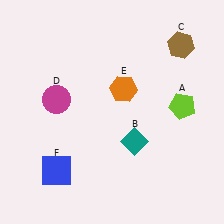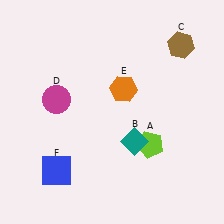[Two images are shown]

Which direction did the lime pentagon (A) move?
The lime pentagon (A) moved down.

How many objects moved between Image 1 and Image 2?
1 object moved between the two images.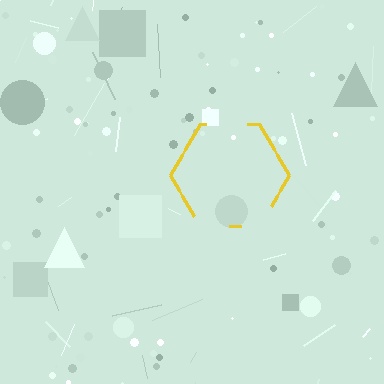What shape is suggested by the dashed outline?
The dashed outline suggests a hexagon.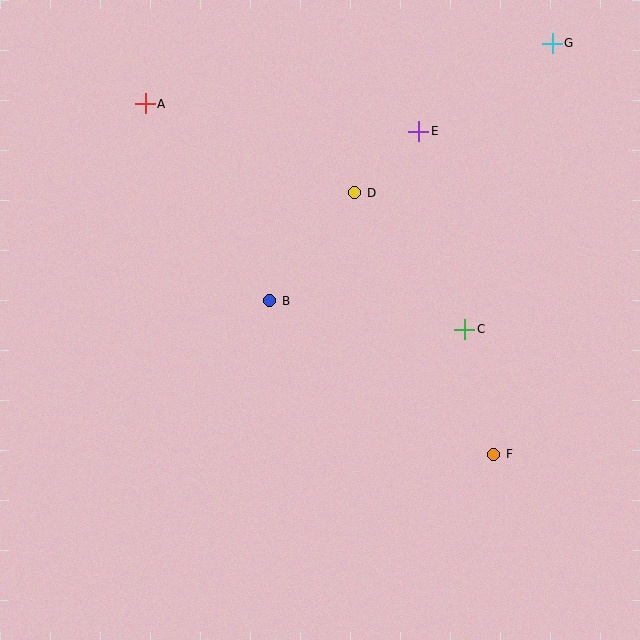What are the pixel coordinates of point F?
Point F is at (494, 454).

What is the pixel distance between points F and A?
The distance between F and A is 494 pixels.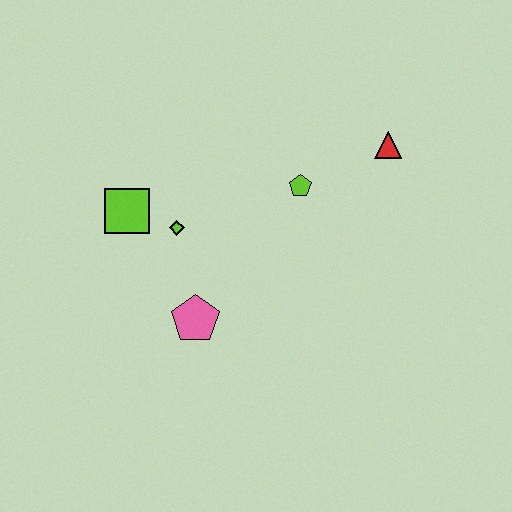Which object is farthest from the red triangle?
The lime square is farthest from the red triangle.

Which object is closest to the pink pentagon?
The lime diamond is closest to the pink pentagon.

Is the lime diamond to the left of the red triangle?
Yes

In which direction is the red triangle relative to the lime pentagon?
The red triangle is to the right of the lime pentagon.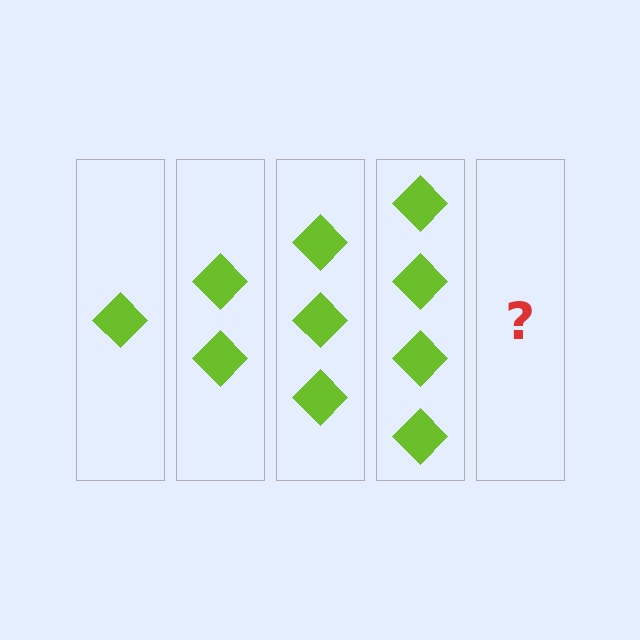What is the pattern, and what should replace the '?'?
The pattern is that each step adds one more diamond. The '?' should be 5 diamonds.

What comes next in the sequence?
The next element should be 5 diamonds.